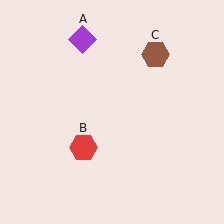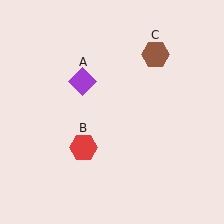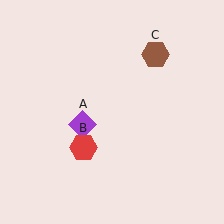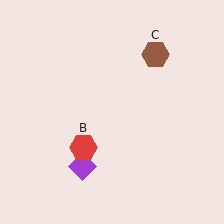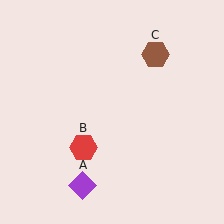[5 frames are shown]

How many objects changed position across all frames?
1 object changed position: purple diamond (object A).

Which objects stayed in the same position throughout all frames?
Red hexagon (object B) and brown hexagon (object C) remained stationary.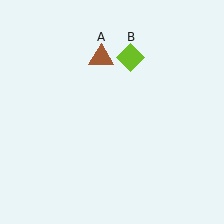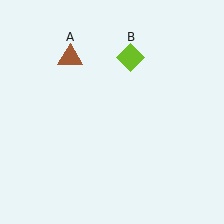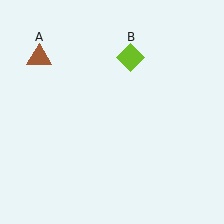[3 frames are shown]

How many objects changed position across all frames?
1 object changed position: brown triangle (object A).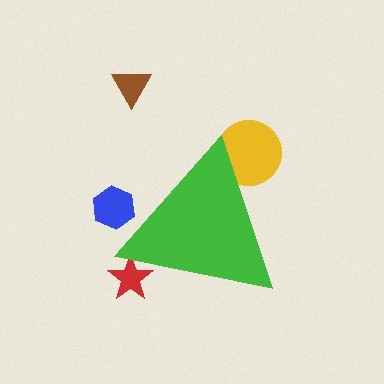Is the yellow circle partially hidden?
Yes, the yellow circle is partially hidden behind the green triangle.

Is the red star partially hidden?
Yes, the red star is partially hidden behind the green triangle.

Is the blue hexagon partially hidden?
Yes, the blue hexagon is partially hidden behind the green triangle.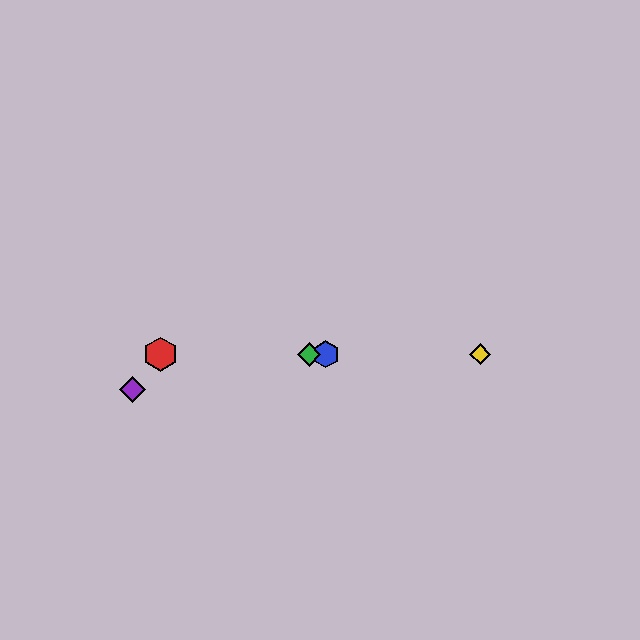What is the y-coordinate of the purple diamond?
The purple diamond is at y≈389.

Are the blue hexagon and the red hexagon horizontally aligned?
Yes, both are at y≈354.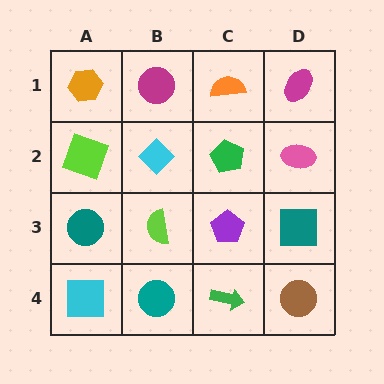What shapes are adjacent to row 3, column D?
A pink ellipse (row 2, column D), a brown circle (row 4, column D), a purple pentagon (row 3, column C).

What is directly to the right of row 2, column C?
A pink ellipse.